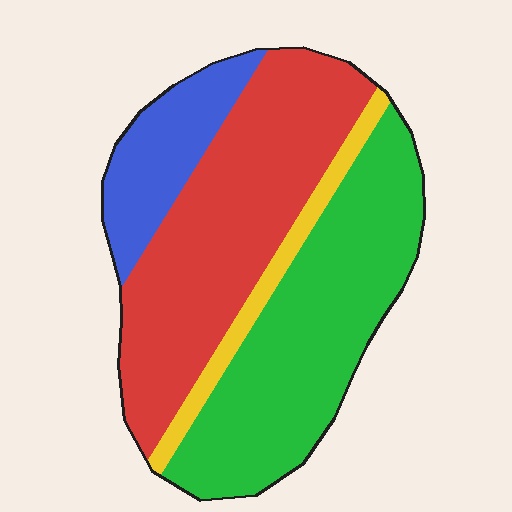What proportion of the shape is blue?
Blue covers about 15% of the shape.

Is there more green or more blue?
Green.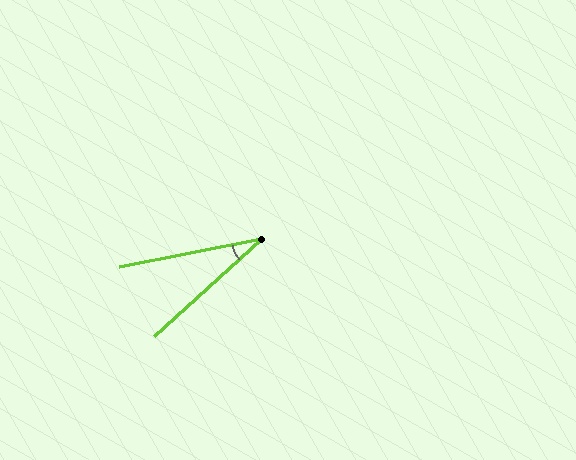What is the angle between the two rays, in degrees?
Approximately 31 degrees.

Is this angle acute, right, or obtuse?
It is acute.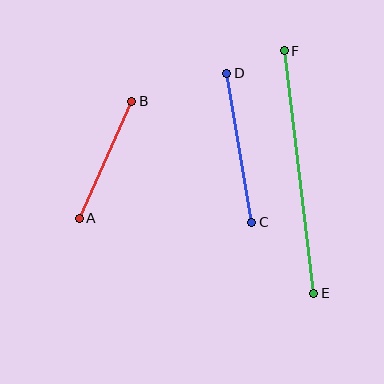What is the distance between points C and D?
The distance is approximately 151 pixels.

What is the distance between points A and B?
The distance is approximately 128 pixels.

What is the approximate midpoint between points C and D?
The midpoint is at approximately (239, 148) pixels.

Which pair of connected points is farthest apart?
Points E and F are farthest apart.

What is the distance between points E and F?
The distance is approximately 244 pixels.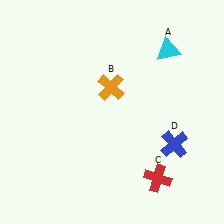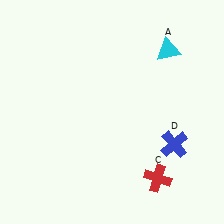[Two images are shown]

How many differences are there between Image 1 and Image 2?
There is 1 difference between the two images.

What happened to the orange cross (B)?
The orange cross (B) was removed in Image 2. It was in the top-left area of Image 1.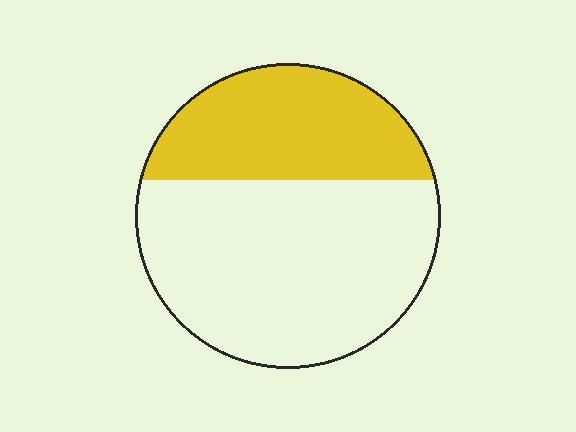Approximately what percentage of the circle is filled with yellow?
Approximately 35%.